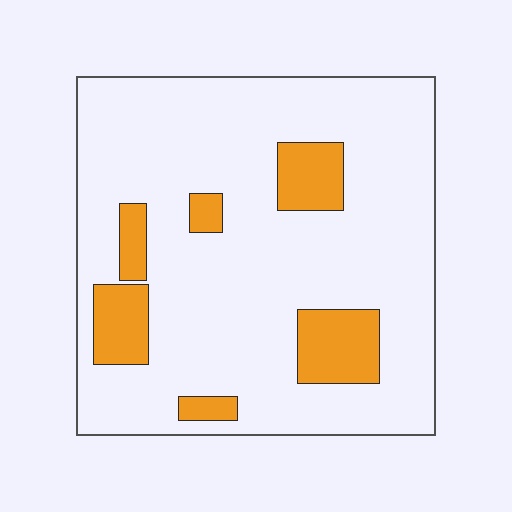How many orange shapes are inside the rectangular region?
6.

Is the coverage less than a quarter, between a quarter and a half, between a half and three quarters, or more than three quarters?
Less than a quarter.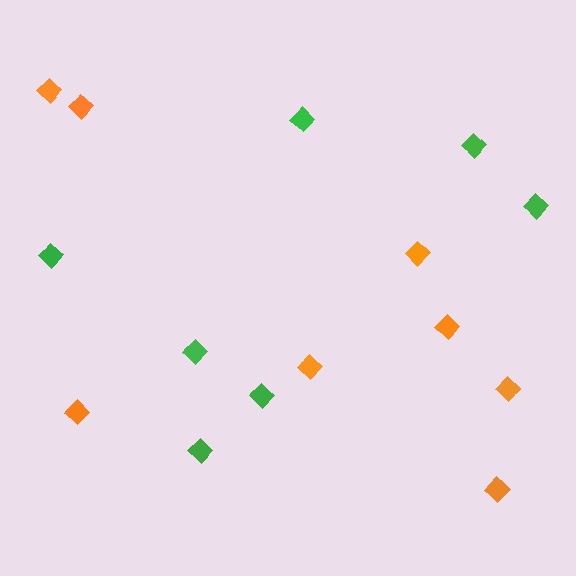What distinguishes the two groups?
There are 2 groups: one group of green diamonds (7) and one group of orange diamonds (8).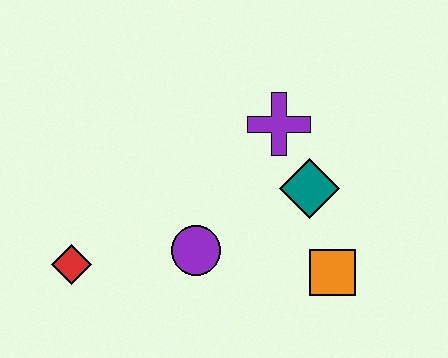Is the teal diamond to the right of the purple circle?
Yes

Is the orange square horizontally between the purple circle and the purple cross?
No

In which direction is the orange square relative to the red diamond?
The orange square is to the right of the red diamond.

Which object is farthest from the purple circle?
The purple cross is farthest from the purple circle.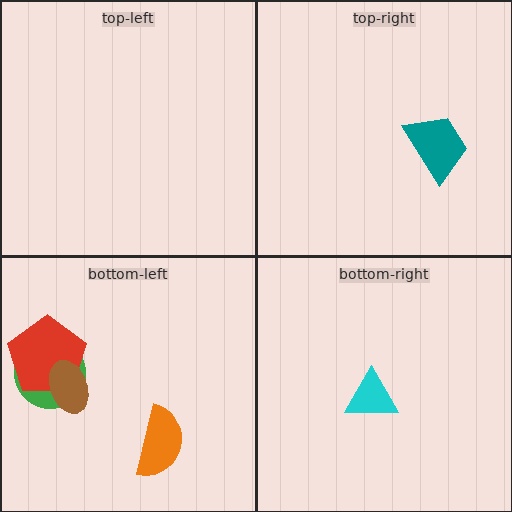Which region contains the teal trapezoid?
The top-right region.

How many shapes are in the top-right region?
1.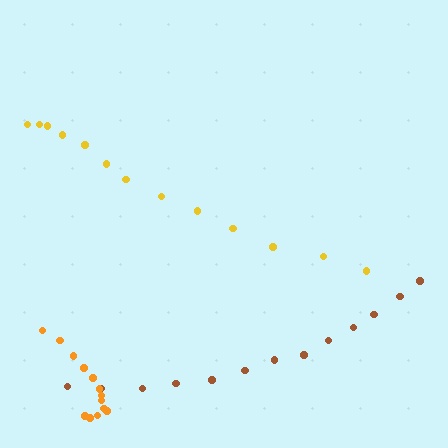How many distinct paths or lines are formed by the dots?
There are 3 distinct paths.